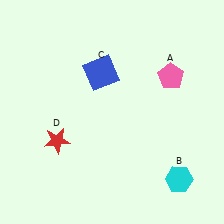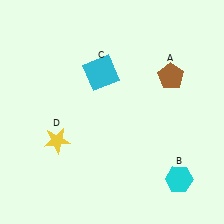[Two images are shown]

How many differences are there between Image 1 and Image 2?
There are 3 differences between the two images.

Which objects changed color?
A changed from pink to brown. C changed from blue to cyan. D changed from red to yellow.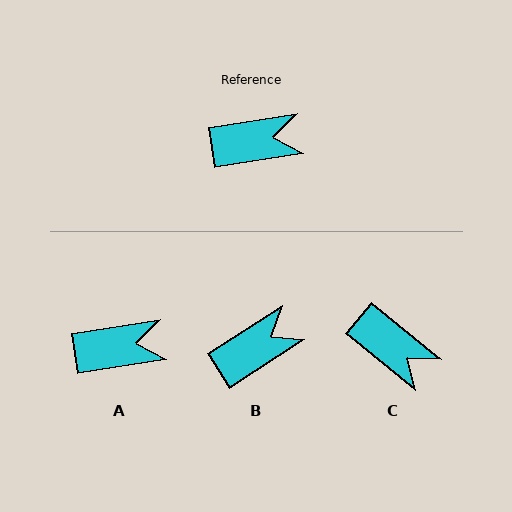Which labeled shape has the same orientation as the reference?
A.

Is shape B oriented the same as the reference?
No, it is off by about 24 degrees.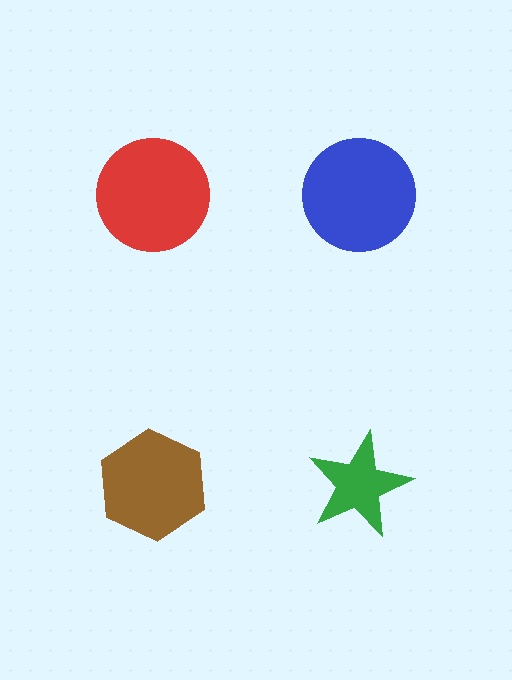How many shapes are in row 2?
2 shapes.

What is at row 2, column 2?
A green star.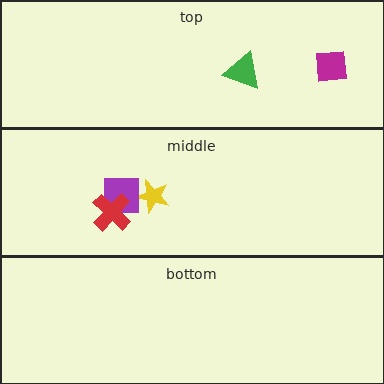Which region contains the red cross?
The middle region.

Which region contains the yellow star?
The middle region.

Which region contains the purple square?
The middle region.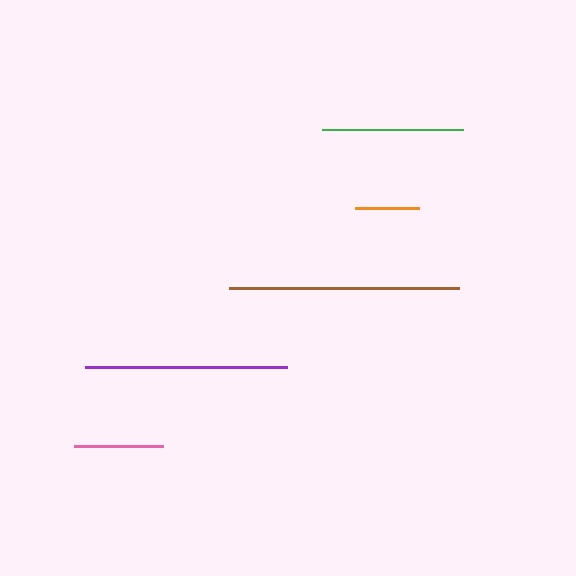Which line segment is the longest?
The brown line is the longest at approximately 230 pixels.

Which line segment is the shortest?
The orange line is the shortest at approximately 64 pixels.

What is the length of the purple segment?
The purple segment is approximately 202 pixels long.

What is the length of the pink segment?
The pink segment is approximately 90 pixels long.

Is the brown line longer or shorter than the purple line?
The brown line is longer than the purple line.